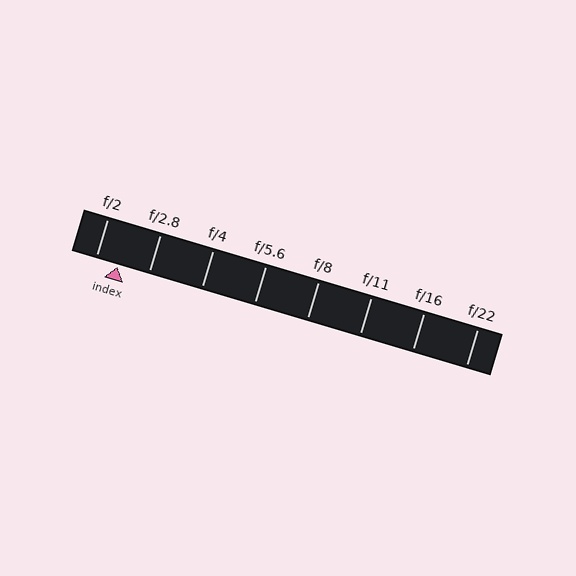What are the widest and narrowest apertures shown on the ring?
The widest aperture shown is f/2 and the narrowest is f/22.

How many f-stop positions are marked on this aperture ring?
There are 8 f-stop positions marked.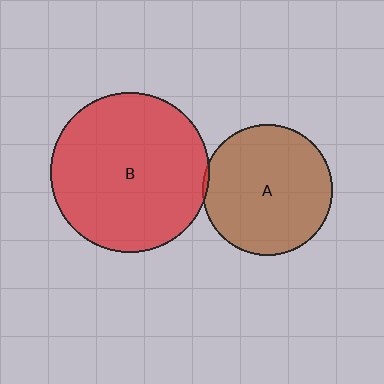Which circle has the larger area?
Circle B (red).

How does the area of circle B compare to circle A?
Approximately 1.5 times.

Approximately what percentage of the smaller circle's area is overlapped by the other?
Approximately 5%.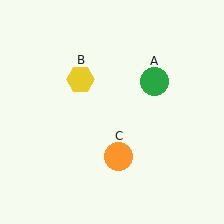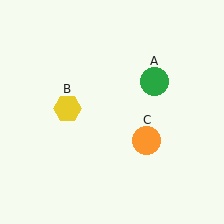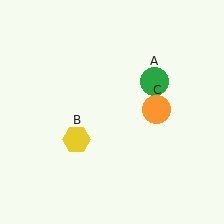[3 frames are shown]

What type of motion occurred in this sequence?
The yellow hexagon (object B), orange circle (object C) rotated counterclockwise around the center of the scene.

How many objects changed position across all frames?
2 objects changed position: yellow hexagon (object B), orange circle (object C).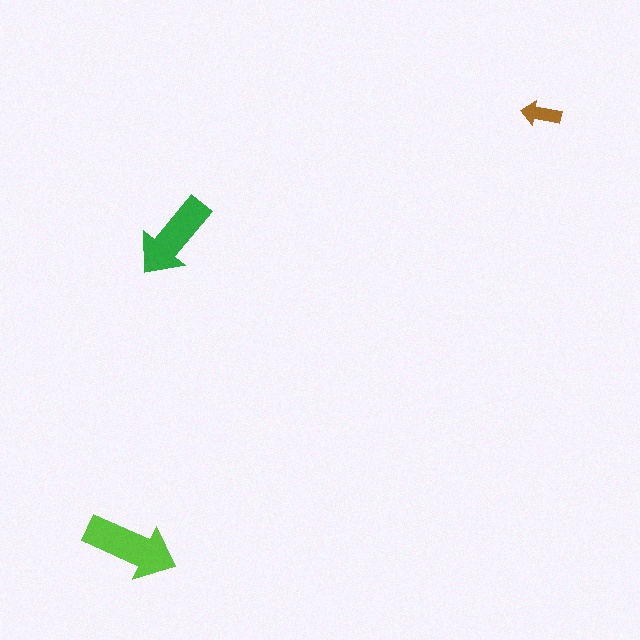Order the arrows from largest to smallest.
the lime one, the green one, the brown one.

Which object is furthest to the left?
The lime arrow is leftmost.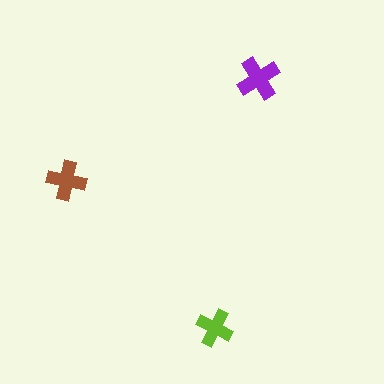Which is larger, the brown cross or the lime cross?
The brown one.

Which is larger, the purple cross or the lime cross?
The purple one.